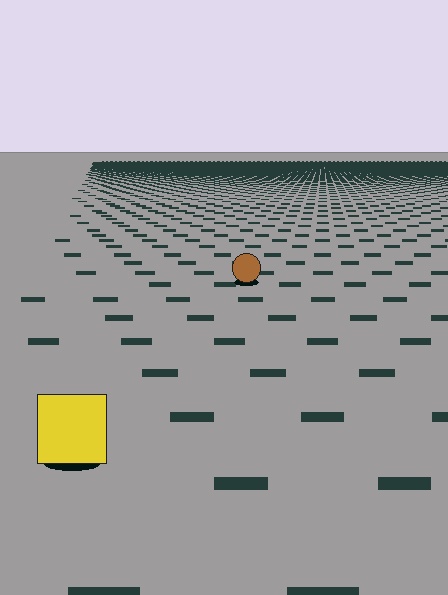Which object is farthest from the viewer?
The brown circle is farthest from the viewer. It appears smaller and the ground texture around it is denser.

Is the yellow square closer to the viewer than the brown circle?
Yes. The yellow square is closer — you can tell from the texture gradient: the ground texture is coarser near it.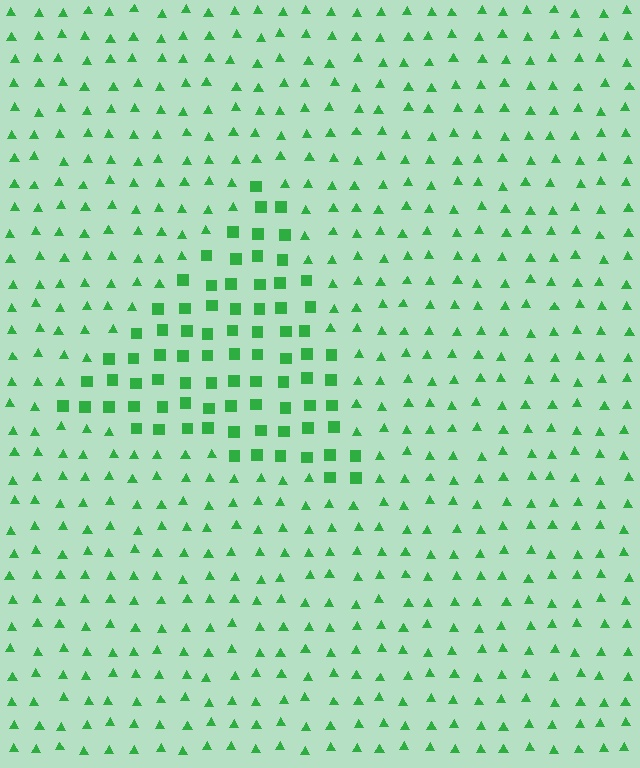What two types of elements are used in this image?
The image uses squares inside the triangle region and triangles outside it.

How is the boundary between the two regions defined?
The boundary is defined by a change in element shape: squares inside vs. triangles outside. All elements share the same color and spacing.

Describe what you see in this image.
The image is filled with small green elements arranged in a uniform grid. A triangle-shaped region contains squares, while the surrounding area contains triangles. The boundary is defined purely by the change in element shape.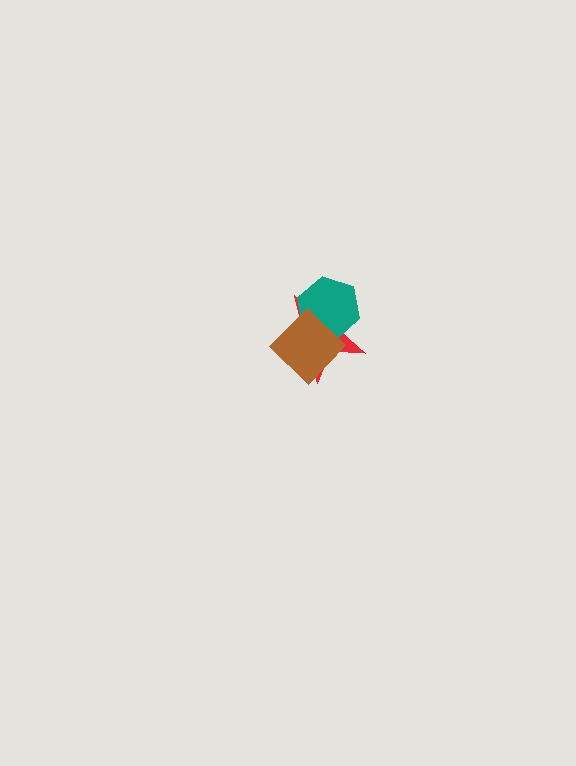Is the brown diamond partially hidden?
No, no other shape covers it.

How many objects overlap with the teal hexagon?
2 objects overlap with the teal hexagon.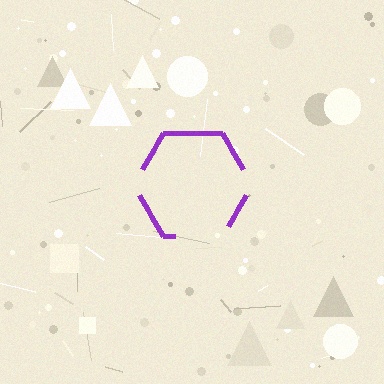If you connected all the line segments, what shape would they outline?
They would outline a hexagon.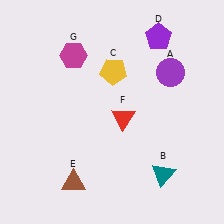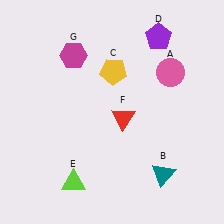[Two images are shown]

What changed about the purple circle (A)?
In Image 1, A is purple. In Image 2, it changed to pink.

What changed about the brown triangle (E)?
In Image 1, E is brown. In Image 2, it changed to lime.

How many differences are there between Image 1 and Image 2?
There are 2 differences between the two images.